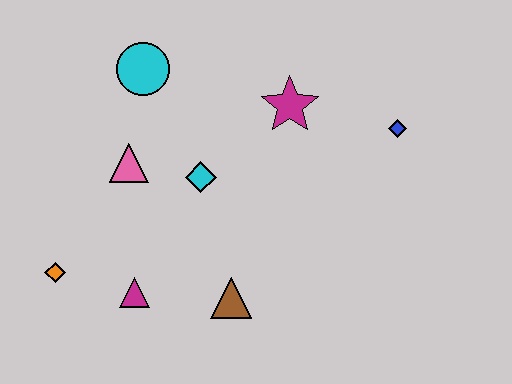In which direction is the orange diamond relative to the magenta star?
The orange diamond is to the left of the magenta star.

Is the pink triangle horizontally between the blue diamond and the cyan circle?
No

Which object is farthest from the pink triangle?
The blue diamond is farthest from the pink triangle.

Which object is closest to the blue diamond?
The magenta star is closest to the blue diamond.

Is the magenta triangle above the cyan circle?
No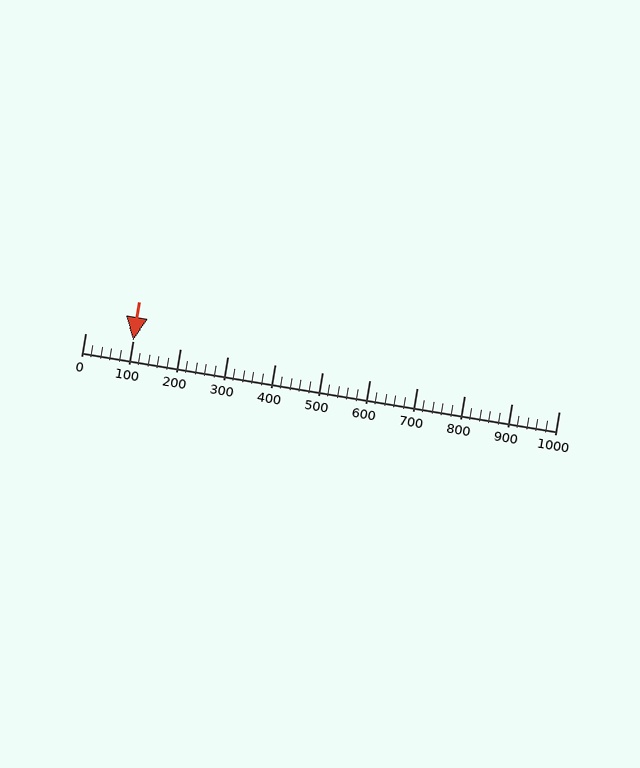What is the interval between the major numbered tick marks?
The major tick marks are spaced 100 units apart.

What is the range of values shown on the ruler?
The ruler shows values from 0 to 1000.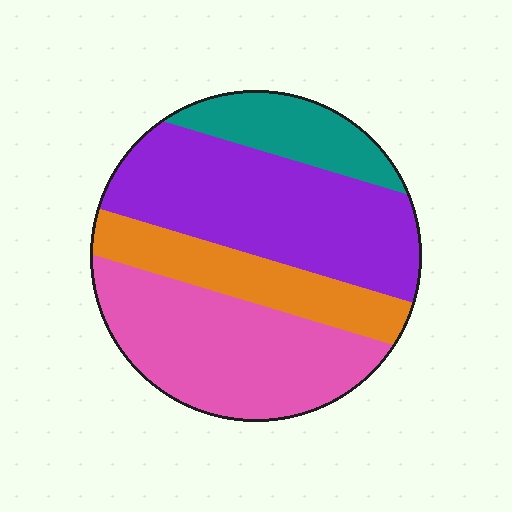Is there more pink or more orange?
Pink.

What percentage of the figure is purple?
Purple takes up about three eighths (3/8) of the figure.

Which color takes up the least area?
Teal, at roughly 15%.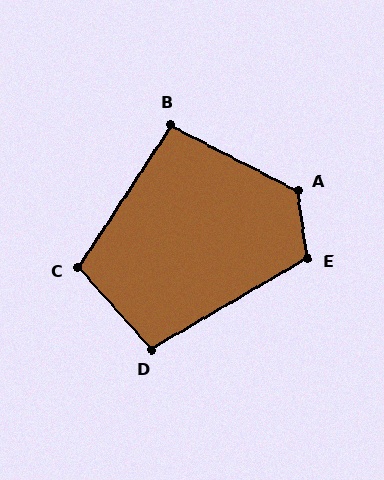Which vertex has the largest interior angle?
A, at approximately 125 degrees.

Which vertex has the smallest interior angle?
B, at approximately 96 degrees.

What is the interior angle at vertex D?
Approximately 101 degrees (obtuse).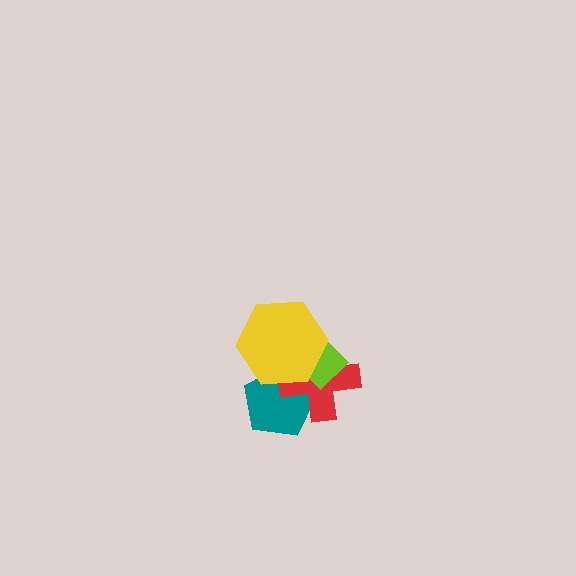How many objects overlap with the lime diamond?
3 objects overlap with the lime diamond.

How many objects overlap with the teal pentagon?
3 objects overlap with the teal pentagon.